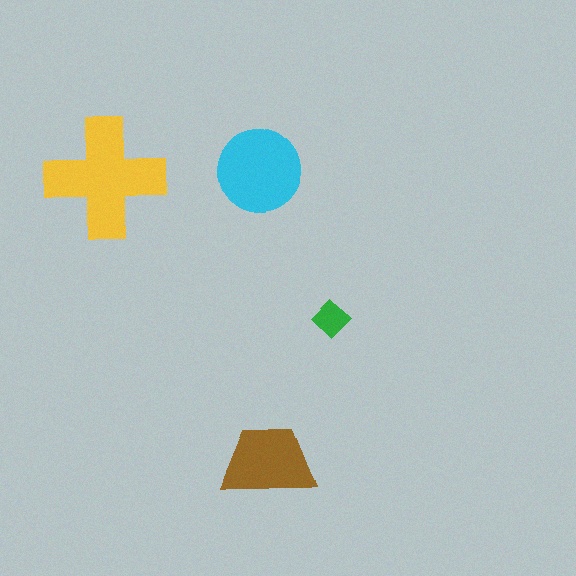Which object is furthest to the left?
The yellow cross is leftmost.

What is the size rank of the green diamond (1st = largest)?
4th.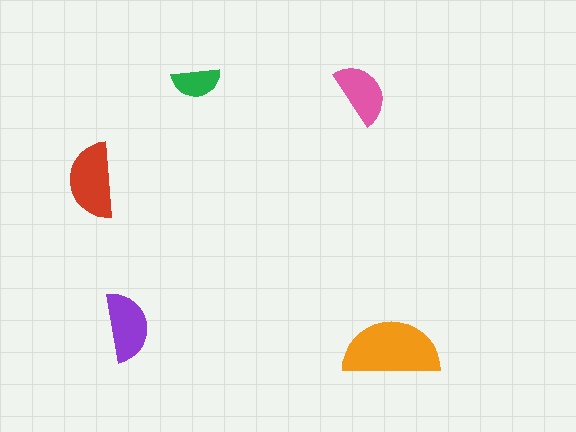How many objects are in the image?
There are 5 objects in the image.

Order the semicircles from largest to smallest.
the orange one, the red one, the purple one, the pink one, the green one.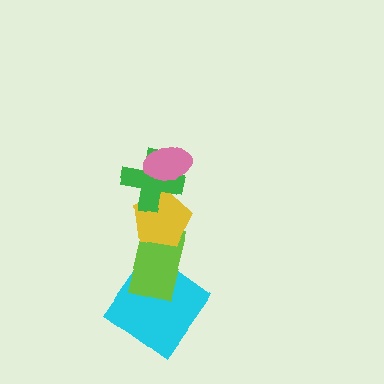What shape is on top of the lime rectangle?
The yellow pentagon is on top of the lime rectangle.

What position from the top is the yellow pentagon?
The yellow pentagon is 3rd from the top.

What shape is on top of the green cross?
The pink ellipse is on top of the green cross.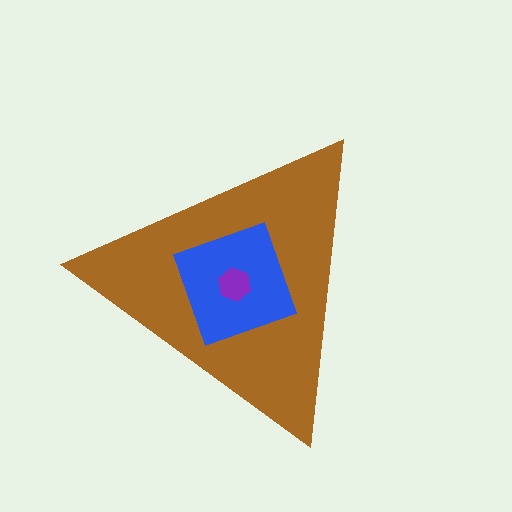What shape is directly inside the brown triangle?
The blue diamond.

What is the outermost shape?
The brown triangle.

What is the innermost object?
The purple hexagon.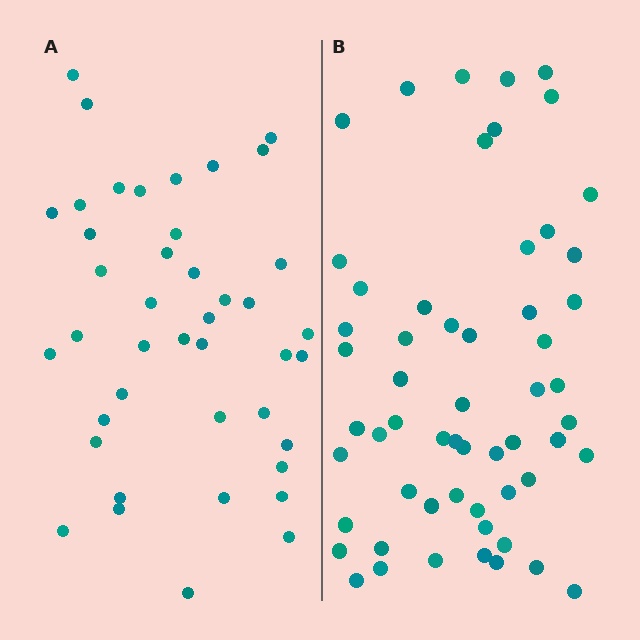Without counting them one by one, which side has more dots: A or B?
Region B (the right region) has more dots.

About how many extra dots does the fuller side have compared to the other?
Region B has approximately 15 more dots than region A.